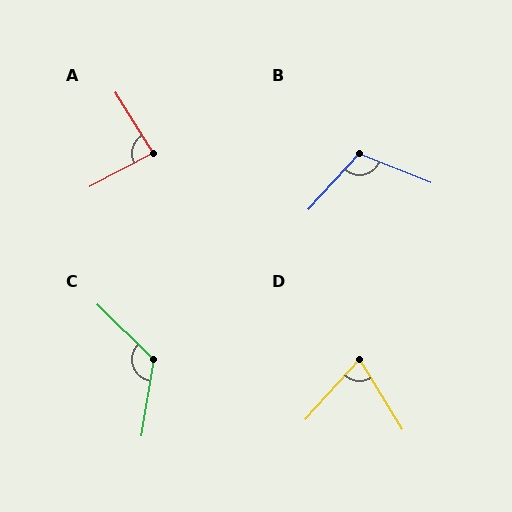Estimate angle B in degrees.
Approximately 111 degrees.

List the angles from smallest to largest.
D (73°), A (86°), B (111°), C (125°).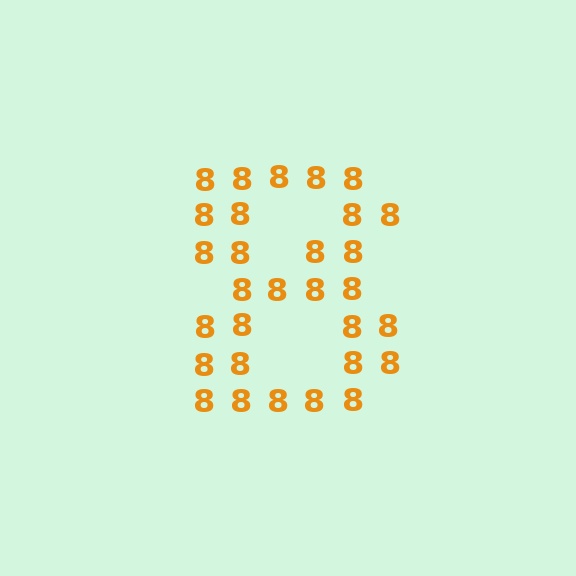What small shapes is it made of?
It is made of small digit 8's.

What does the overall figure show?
The overall figure shows the digit 8.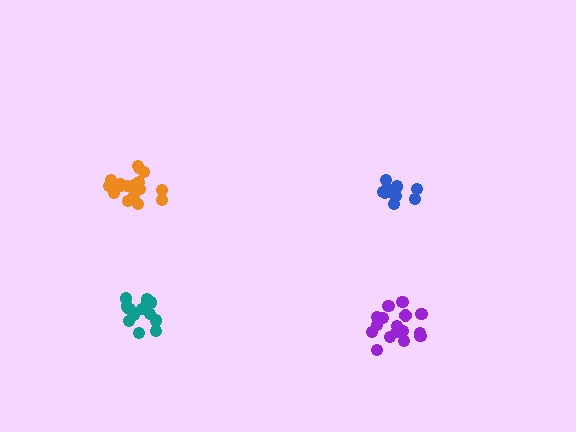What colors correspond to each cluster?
The clusters are colored: teal, blue, orange, purple.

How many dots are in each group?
Group 1: 13 dots, Group 2: 13 dots, Group 3: 18 dots, Group 4: 16 dots (60 total).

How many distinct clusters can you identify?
There are 4 distinct clusters.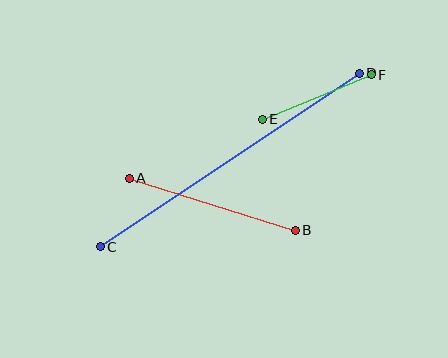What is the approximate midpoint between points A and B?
The midpoint is at approximately (212, 204) pixels.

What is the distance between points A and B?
The distance is approximately 174 pixels.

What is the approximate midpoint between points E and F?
The midpoint is at approximately (317, 97) pixels.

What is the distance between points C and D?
The distance is approximately 312 pixels.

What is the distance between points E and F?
The distance is approximately 117 pixels.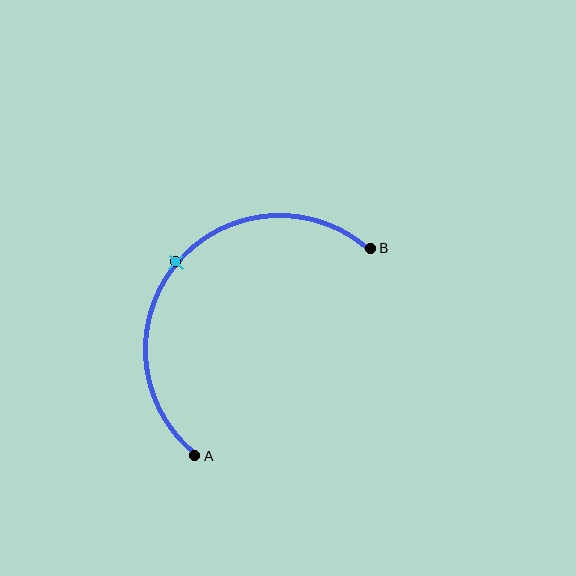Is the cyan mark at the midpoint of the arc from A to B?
Yes. The cyan mark lies on the arc at equal arc-length from both A and B — it is the arc midpoint.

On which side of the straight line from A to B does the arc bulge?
The arc bulges above and to the left of the straight line connecting A and B.